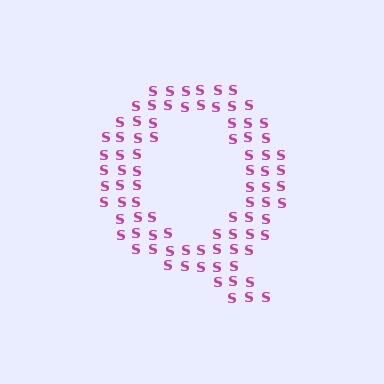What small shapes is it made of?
It is made of small letter S's.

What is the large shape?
The large shape is the letter Q.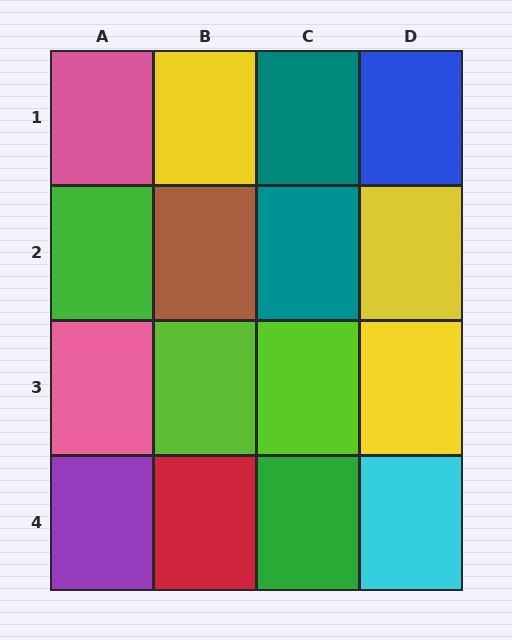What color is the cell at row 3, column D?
Yellow.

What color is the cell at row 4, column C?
Green.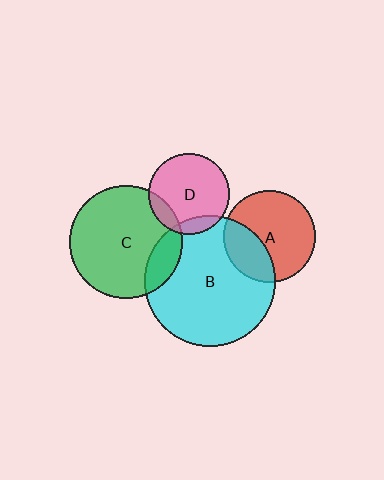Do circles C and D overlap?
Yes.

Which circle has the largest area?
Circle B (cyan).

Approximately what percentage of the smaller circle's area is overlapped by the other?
Approximately 10%.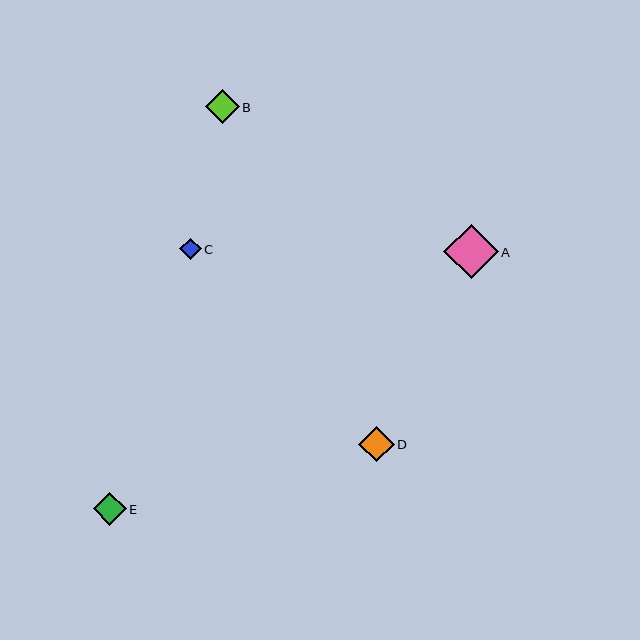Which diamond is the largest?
Diamond A is the largest with a size of approximately 55 pixels.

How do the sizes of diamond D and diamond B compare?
Diamond D and diamond B are approximately the same size.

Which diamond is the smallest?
Diamond C is the smallest with a size of approximately 21 pixels.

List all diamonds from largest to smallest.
From largest to smallest: A, D, B, E, C.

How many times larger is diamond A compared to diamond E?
Diamond A is approximately 1.7 times the size of diamond E.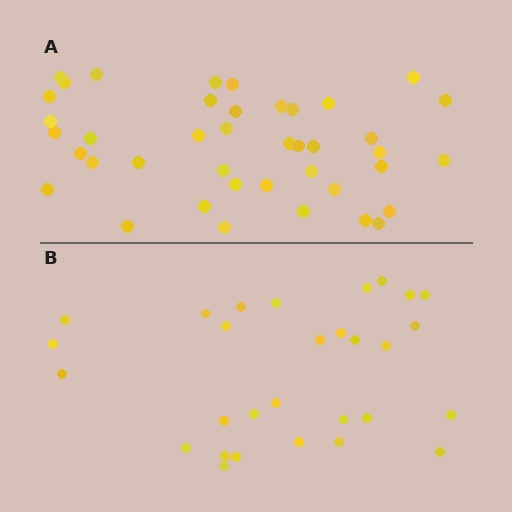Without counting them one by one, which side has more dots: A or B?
Region A (the top region) has more dots.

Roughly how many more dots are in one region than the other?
Region A has roughly 12 or so more dots than region B.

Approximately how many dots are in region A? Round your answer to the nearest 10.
About 40 dots. (The exact count is 41, which rounds to 40.)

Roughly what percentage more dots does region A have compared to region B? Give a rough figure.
About 40% more.